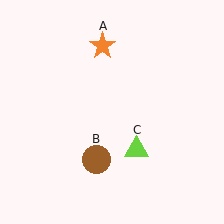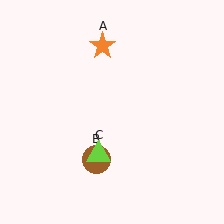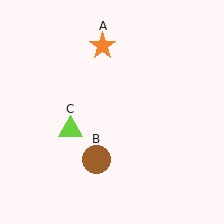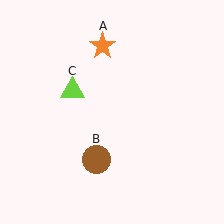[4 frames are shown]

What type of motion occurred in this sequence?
The lime triangle (object C) rotated clockwise around the center of the scene.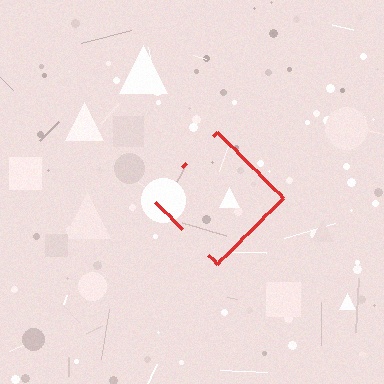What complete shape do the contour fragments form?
The contour fragments form a diamond.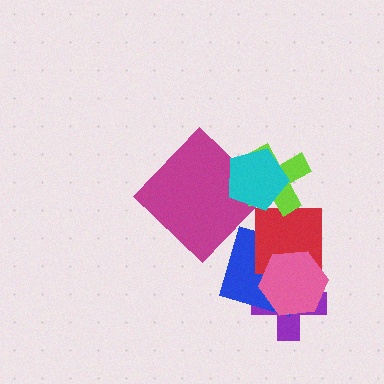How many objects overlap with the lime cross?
1 object overlaps with the lime cross.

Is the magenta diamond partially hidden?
Yes, it is partially covered by another shape.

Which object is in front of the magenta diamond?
The cyan pentagon is in front of the magenta diamond.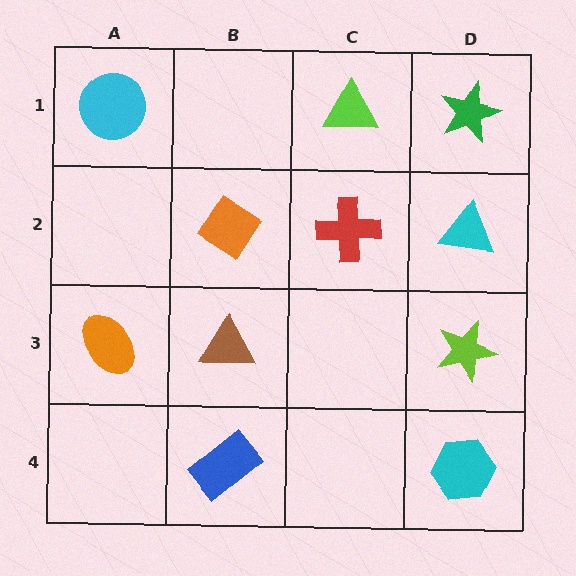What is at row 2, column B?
An orange diamond.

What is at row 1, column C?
A lime triangle.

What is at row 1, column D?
A green star.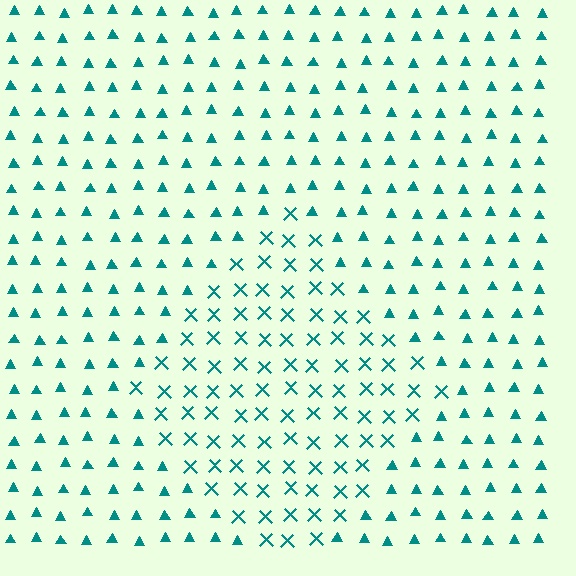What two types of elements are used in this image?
The image uses X marks inside the diamond region and triangles outside it.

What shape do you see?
I see a diamond.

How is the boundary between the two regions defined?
The boundary is defined by a change in element shape: X marks inside vs. triangles outside. All elements share the same color and spacing.